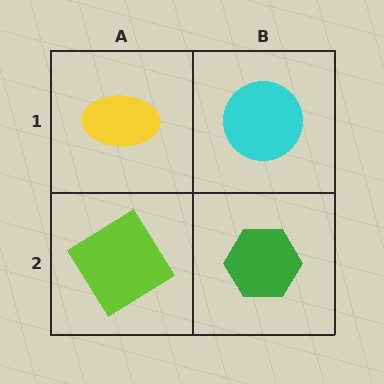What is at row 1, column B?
A cyan circle.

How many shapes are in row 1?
2 shapes.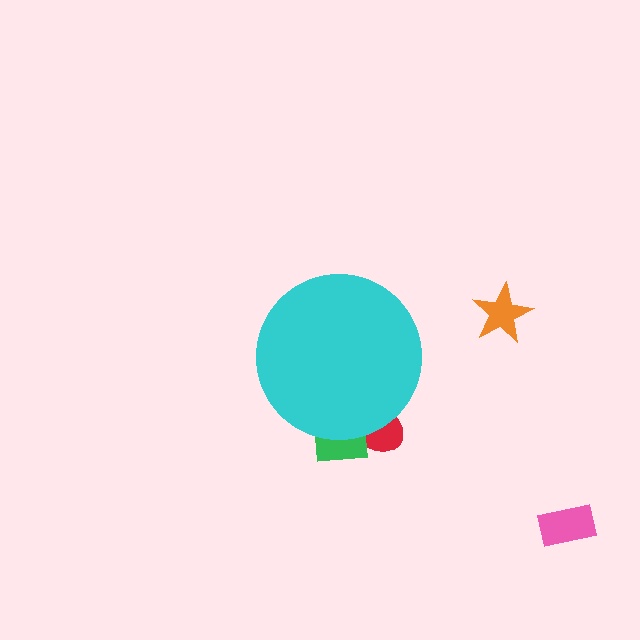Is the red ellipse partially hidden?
Yes, the red ellipse is partially hidden behind the cyan circle.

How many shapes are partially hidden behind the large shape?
2 shapes are partially hidden.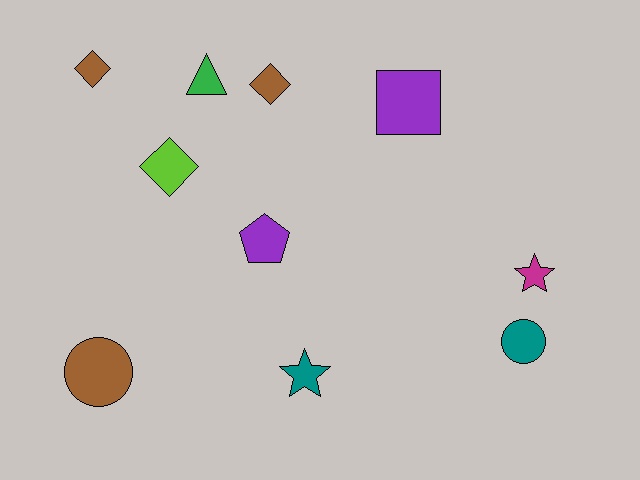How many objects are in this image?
There are 10 objects.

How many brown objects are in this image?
There are 3 brown objects.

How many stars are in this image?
There are 2 stars.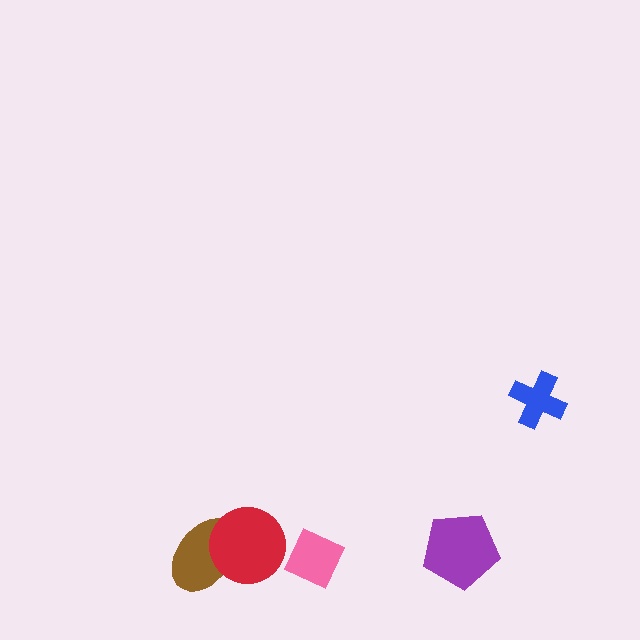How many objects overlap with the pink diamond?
0 objects overlap with the pink diamond.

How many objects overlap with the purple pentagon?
0 objects overlap with the purple pentagon.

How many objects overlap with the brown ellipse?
1 object overlaps with the brown ellipse.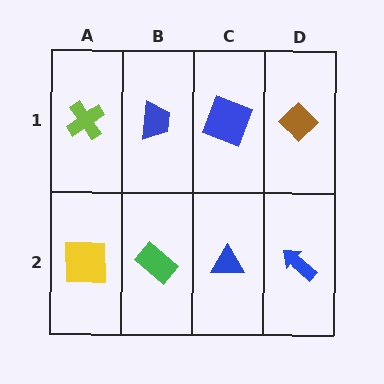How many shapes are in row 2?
4 shapes.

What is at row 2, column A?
A yellow square.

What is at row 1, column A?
A lime cross.